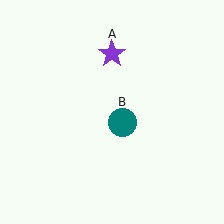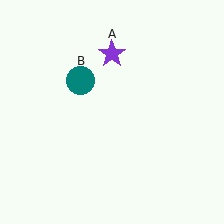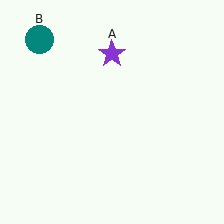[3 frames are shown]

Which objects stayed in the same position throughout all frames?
Purple star (object A) remained stationary.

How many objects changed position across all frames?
1 object changed position: teal circle (object B).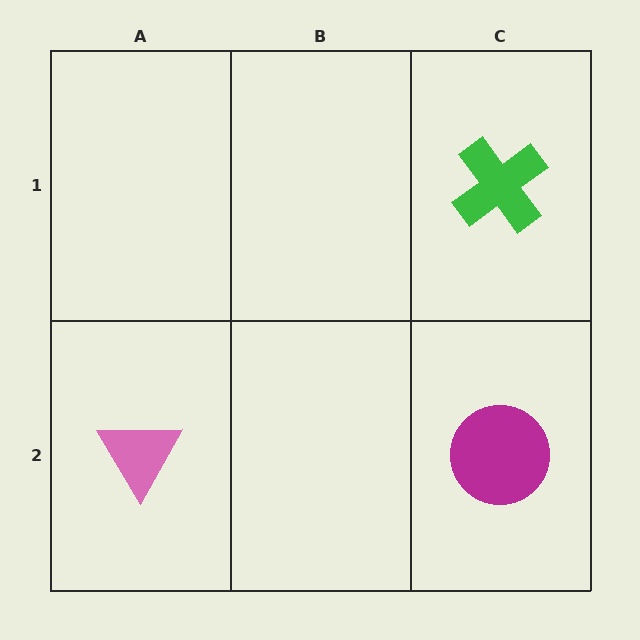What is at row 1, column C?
A green cross.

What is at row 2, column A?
A pink triangle.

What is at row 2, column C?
A magenta circle.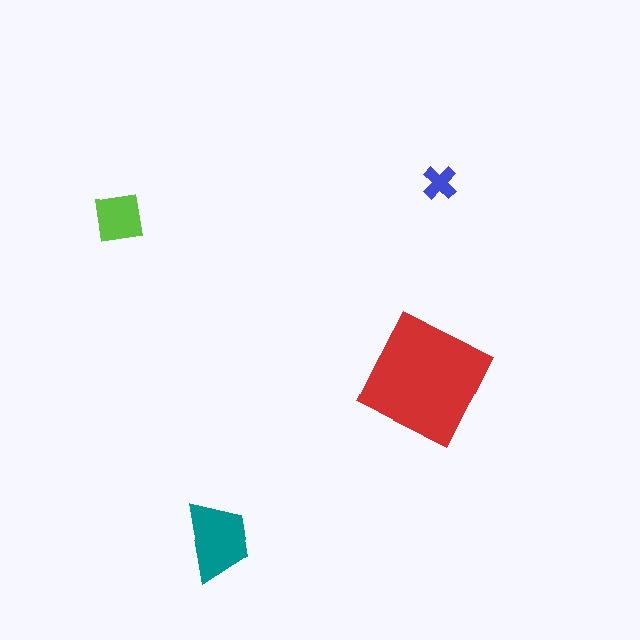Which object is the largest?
The red square.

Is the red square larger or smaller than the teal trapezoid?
Larger.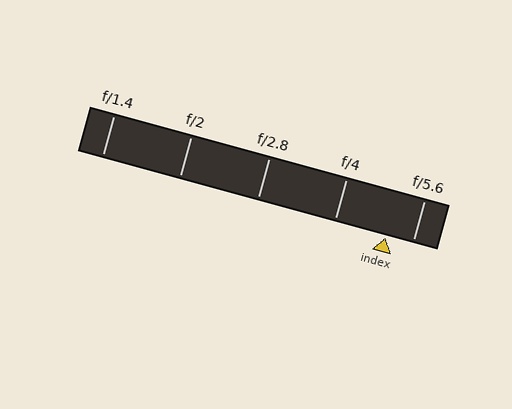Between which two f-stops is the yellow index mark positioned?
The index mark is between f/4 and f/5.6.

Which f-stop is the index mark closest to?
The index mark is closest to f/5.6.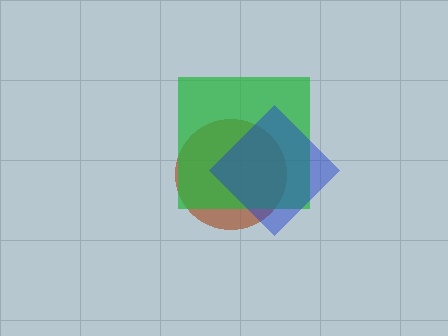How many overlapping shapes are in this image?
There are 3 overlapping shapes in the image.